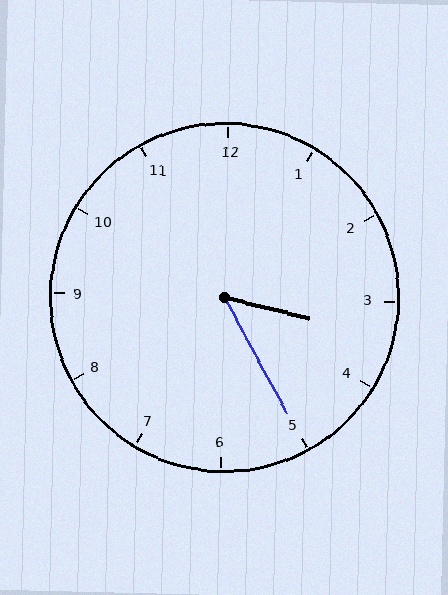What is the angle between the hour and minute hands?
Approximately 48 degrees.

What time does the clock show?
3:25.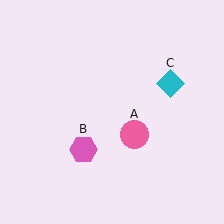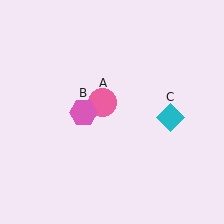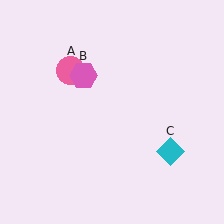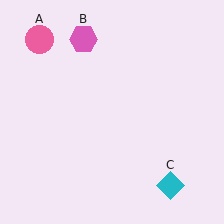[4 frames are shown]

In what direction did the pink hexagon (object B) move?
The pink hexagon (object B) moved up.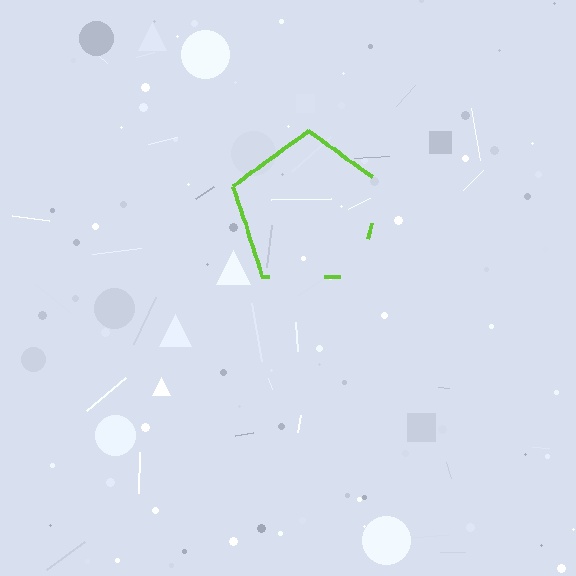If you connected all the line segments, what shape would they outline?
They would outline a pentagon.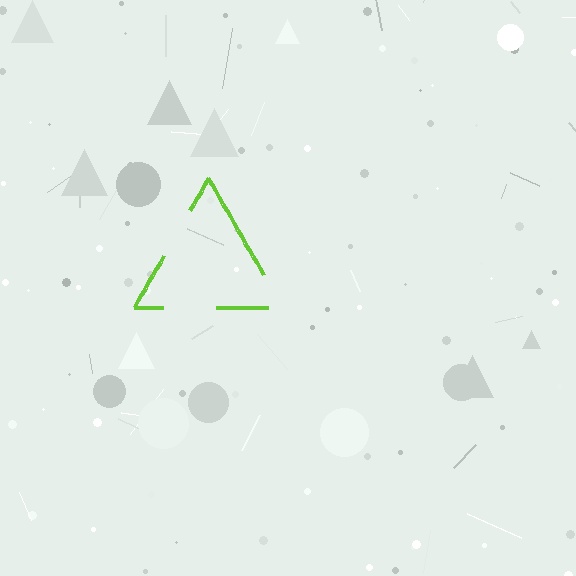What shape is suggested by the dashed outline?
The dashed outline suggests a triangle.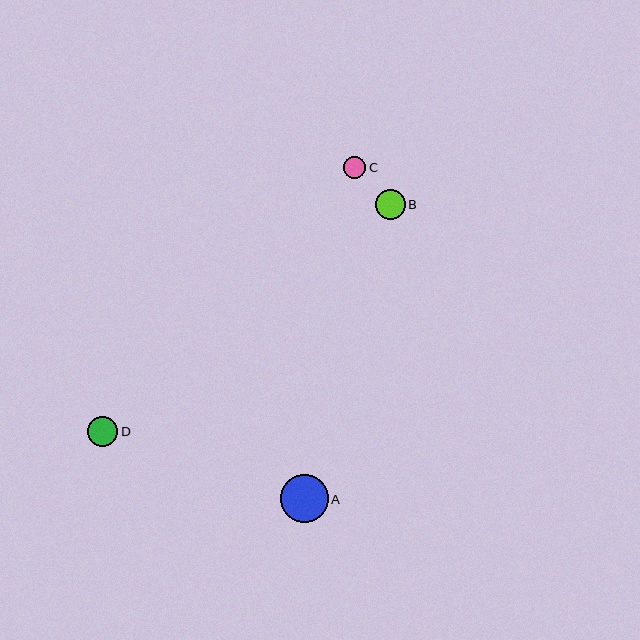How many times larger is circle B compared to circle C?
Circle B is approximately 1.3 times the size of circle C.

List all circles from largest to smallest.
From largest to smallest: A, B, D, C.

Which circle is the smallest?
Circle C is the smallest with a size of approximately 23 pixels.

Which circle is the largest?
Circle A is the largest with a size of approximately 48 pixels.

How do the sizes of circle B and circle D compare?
Circle B and circle D are approximately the same size.